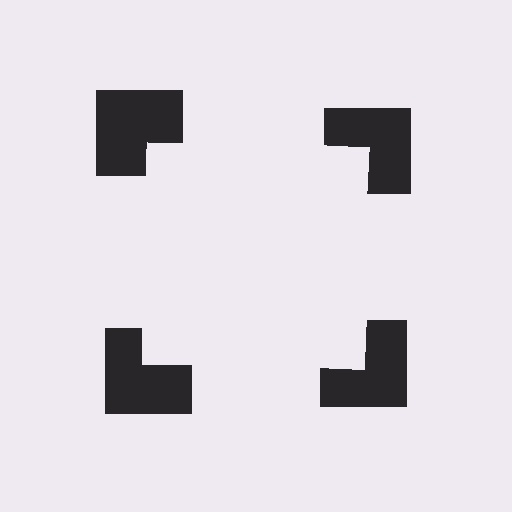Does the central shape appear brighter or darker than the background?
It typically appears slightly brighter than the background, even though no actual brightness change is drawn.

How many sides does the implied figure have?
4 sides.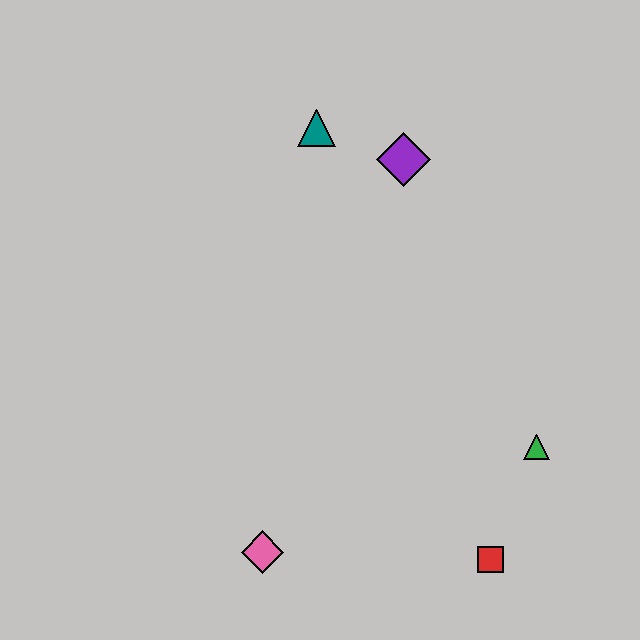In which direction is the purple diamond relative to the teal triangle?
The purple diamond is to the right of the teal triangle.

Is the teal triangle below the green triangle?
No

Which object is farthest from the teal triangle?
The red square is farthest from the teal triangle.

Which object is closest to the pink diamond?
The red square is closest to the pink diamond.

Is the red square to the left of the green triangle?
Yes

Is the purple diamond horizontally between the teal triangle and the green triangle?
Yes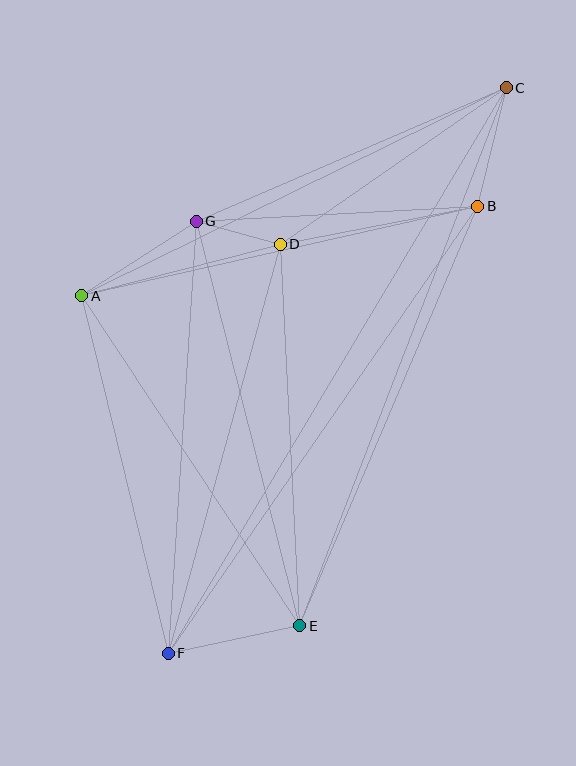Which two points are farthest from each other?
Points C and F are farthest from each other.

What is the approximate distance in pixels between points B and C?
The distance between B and C is approximately 122 pixels.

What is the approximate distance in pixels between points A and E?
The distance between A and E is approximately 396 pixels.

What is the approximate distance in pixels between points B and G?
The distance between B and G is approximately 282 pixels.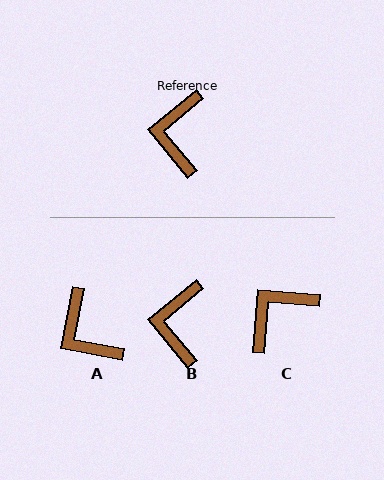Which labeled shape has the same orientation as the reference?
B.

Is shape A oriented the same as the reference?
No, it is off by about 39 degrees.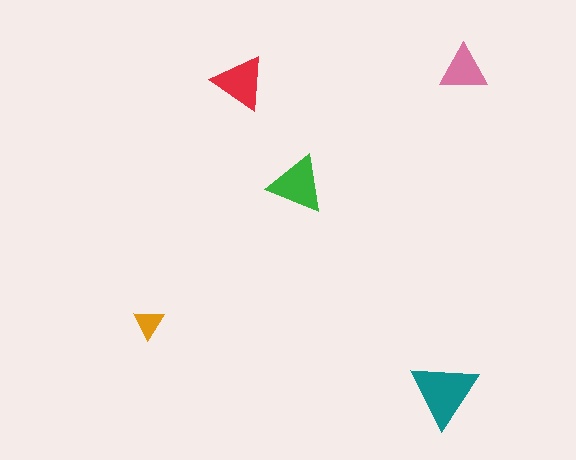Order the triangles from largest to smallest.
the teal one, the green one, the red one, the pink one, the orange one.